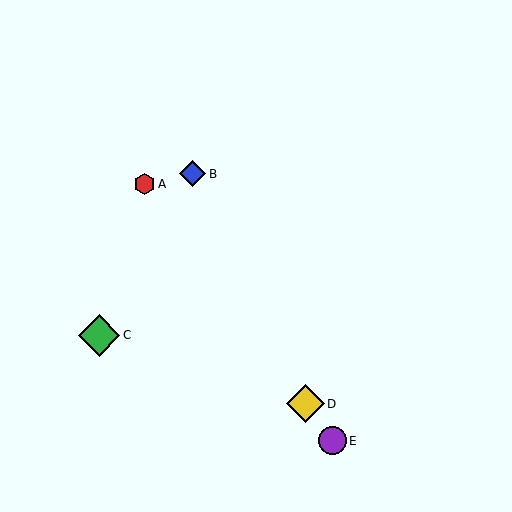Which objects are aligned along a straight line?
Objects A, D, E are aligned along a straight line.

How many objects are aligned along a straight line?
3 objects (A, D, E) are aligned along a straight line.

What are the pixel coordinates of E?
Object E is at (332, 441).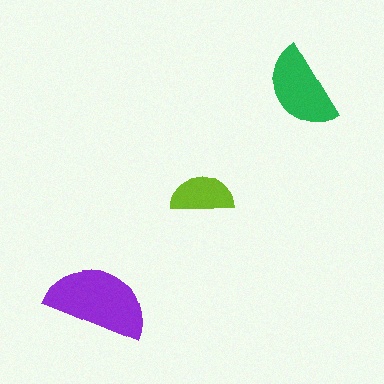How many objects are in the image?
There are 3 objects in the image.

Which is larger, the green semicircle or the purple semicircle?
The purple one.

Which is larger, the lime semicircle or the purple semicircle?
The purple one.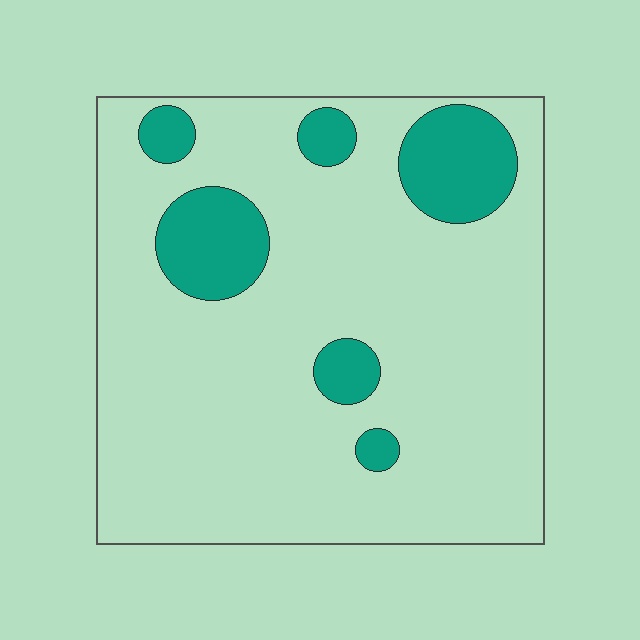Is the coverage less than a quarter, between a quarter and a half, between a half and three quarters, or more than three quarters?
Less than a quarter.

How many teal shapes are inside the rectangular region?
6.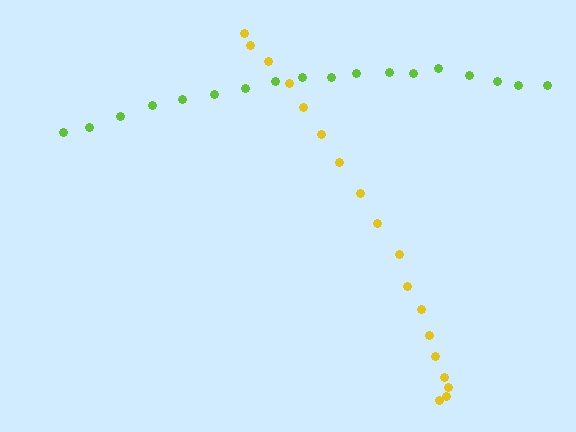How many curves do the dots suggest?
There are 2 distinct paths.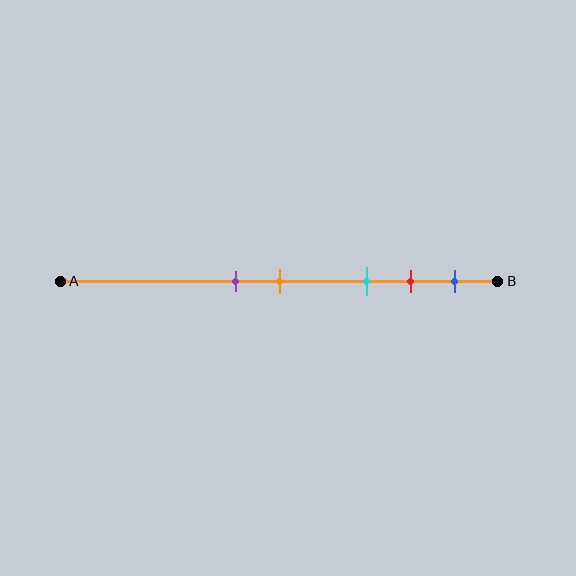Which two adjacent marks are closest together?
The purple and orange marks are the closest adjacent pair.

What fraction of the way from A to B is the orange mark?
The orange mark is approximately 50% (0.5) of the way from A to B.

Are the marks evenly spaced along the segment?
No, the marks are not evenly spaced.